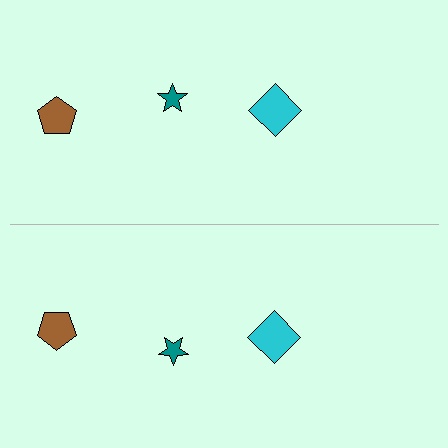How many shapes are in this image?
There are 6 shapes in this image.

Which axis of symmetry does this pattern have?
The pattern has a horizontal axis of symmetry running through the center of the image.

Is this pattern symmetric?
Yes, this pattern has bilateral (reflection) symmetry.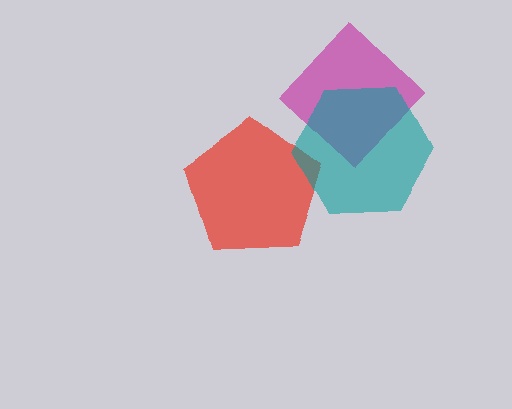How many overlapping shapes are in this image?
There are 3 overlapping shapes in the image.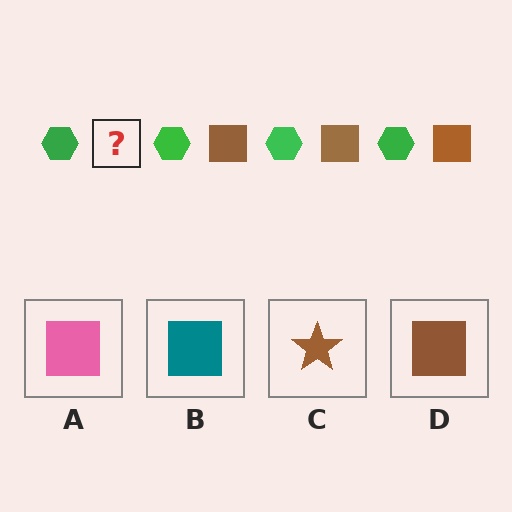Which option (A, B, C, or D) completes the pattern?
D.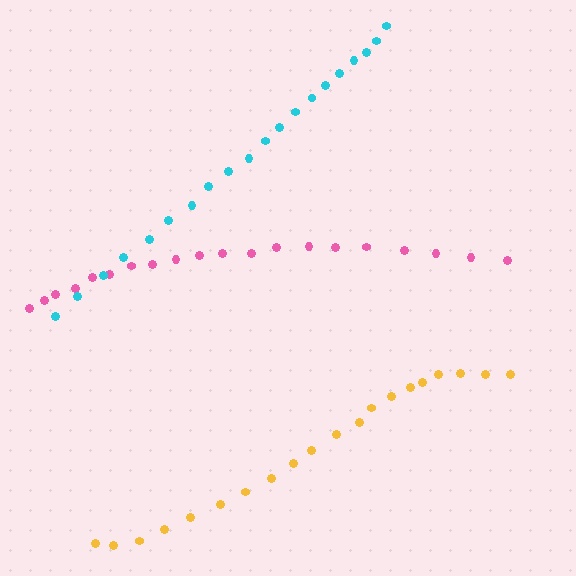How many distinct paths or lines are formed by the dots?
There are 3 distinct paths.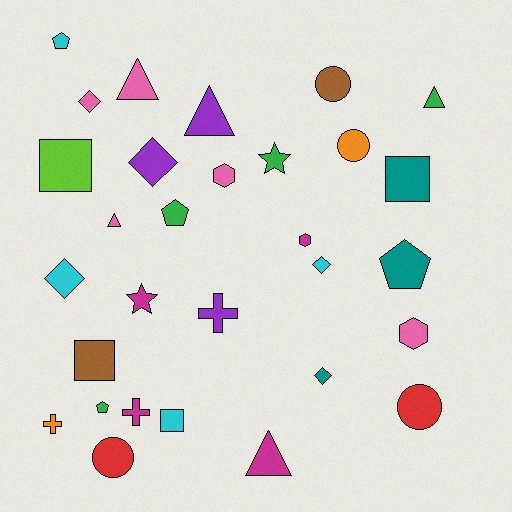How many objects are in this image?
There are 30 objects.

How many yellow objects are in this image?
There are no yellow objects.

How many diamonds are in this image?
There are 5 diamonds.